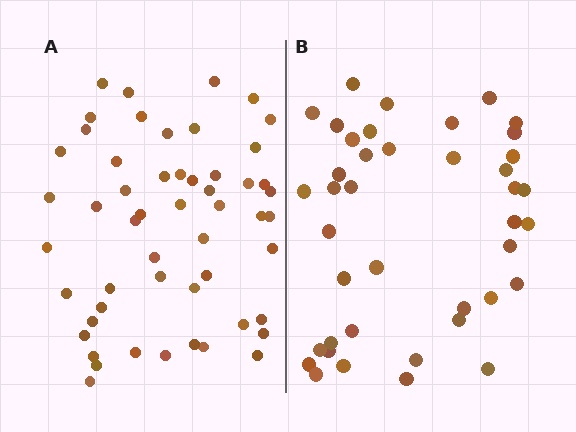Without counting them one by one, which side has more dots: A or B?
Region A (the left region) has more dots.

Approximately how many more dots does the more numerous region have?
Region A has roughly 12 or so more dots than region B.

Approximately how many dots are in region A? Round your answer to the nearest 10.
About 50 dots. (The exact count is 53, which rounds to 50.)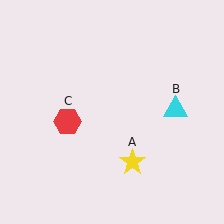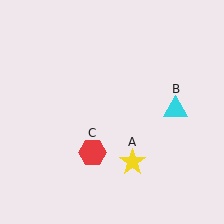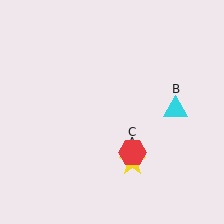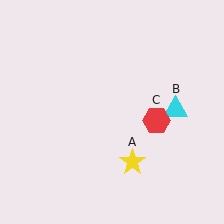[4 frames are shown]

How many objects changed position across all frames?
1 object changed position: red hexagon (object C).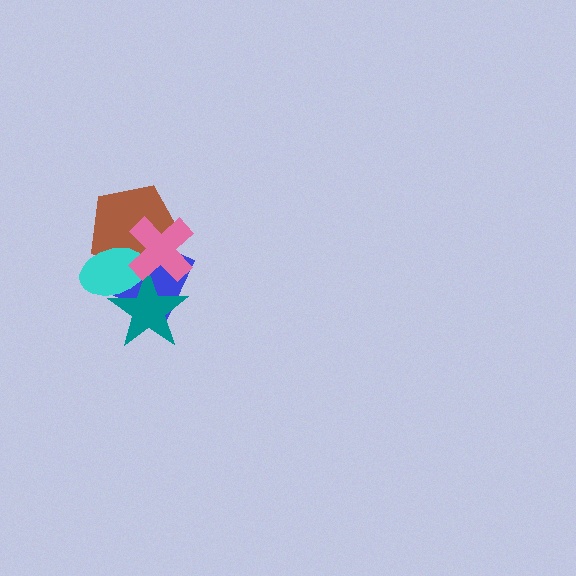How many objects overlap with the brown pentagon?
3 objects overlap with the brown pentagon.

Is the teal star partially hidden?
Yes, it is partially covered by another shape.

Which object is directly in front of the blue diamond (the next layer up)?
The brown pentagon is directly in front of the blue diamond.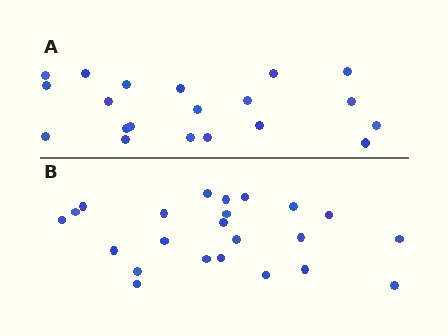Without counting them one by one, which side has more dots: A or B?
Region B (the bottom region) has more dots.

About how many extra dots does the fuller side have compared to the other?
Region B has just a few more — roughly 2 or 3 more dots than region A.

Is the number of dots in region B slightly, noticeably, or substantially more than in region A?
Region B has only slightly more — the two regions are fairly close. The ratio is roughly 1.1 to 1.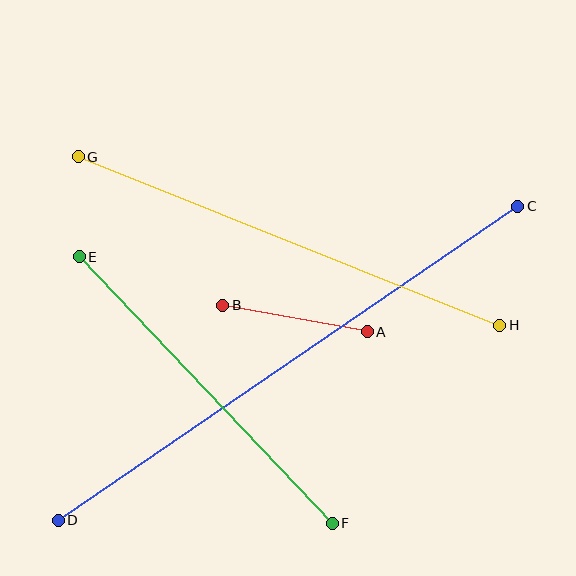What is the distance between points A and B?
The distance is approximately 147 pixels.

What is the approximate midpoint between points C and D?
The midpoint is at approximately (288, 363) pixels.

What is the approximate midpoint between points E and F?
The midpoint is at approximately (206, 390) pixels.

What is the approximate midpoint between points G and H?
The midpoint is at approximately (289, 241) pixels.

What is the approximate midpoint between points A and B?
The midpoint is at approximately (295, 319) pixels.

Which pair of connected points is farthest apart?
Points C and D are farthest apart.